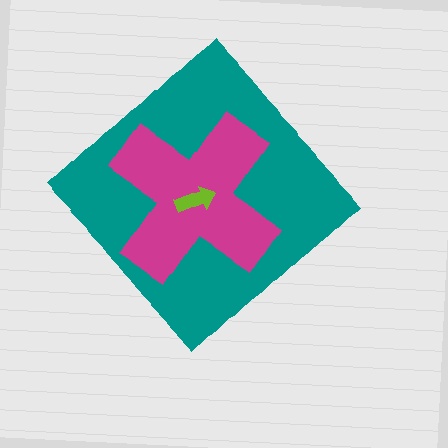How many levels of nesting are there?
3.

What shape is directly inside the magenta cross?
The lime arrow.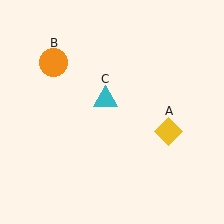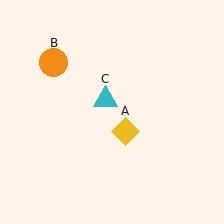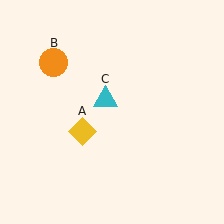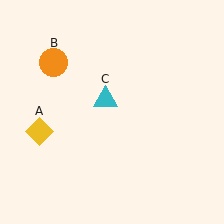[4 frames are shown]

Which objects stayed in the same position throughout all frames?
Orange circle (object B) and cyan triangle (object C) remained stationary.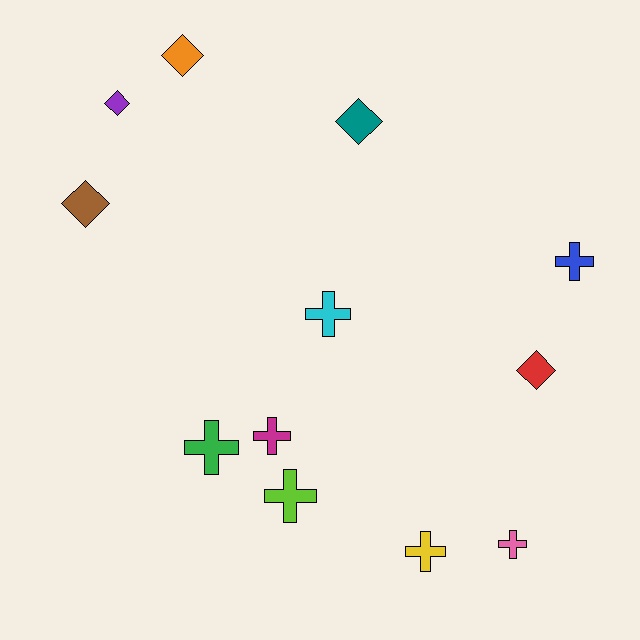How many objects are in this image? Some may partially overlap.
There are 12 objects.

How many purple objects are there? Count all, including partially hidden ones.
There is 1 purple object.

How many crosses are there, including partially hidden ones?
There are 7 crosses.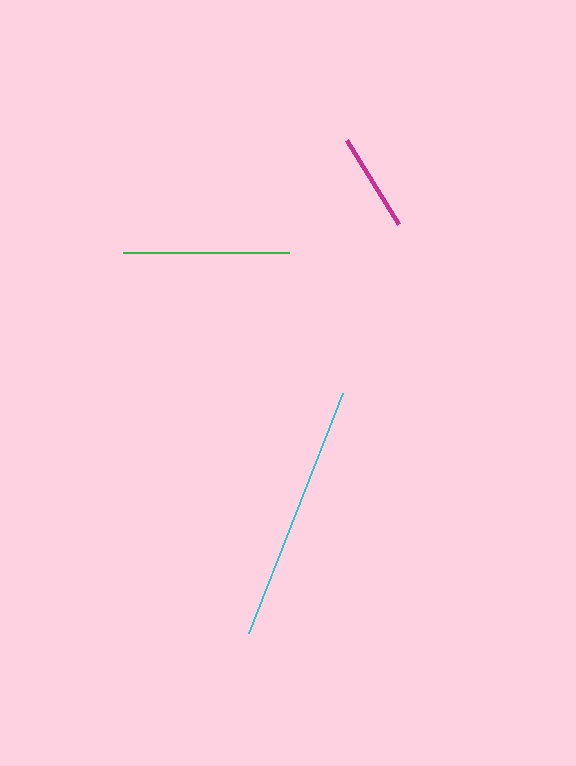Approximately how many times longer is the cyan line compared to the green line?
The cyan line is approximately 1.6 times the length of the green line.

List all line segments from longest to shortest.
From longest to shortest: cyan, green, magenta.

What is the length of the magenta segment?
The magenta segment is approximately 99 pixels long.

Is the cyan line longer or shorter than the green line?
The cyan line is longer than the green line.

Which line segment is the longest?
The cyan line is the longest at approximately 258 pixels.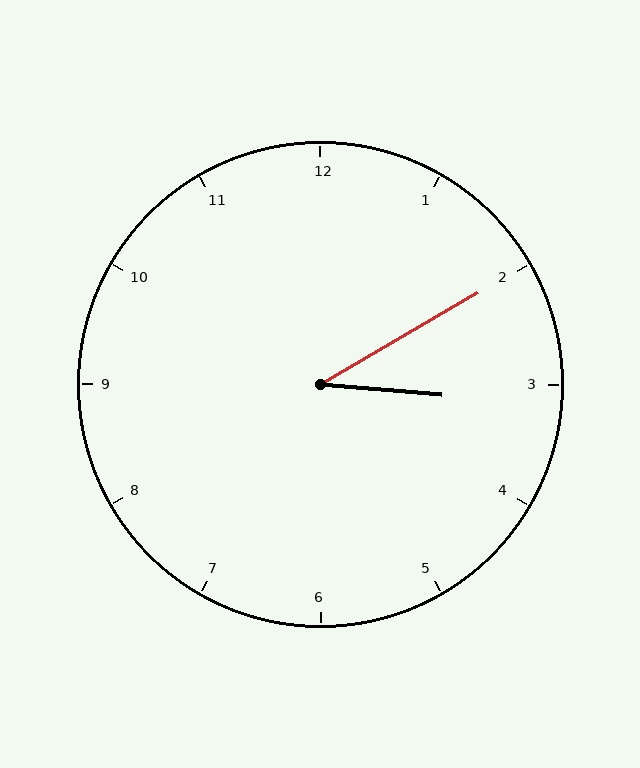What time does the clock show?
3:10.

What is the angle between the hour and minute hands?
Approximately 35 degrees.